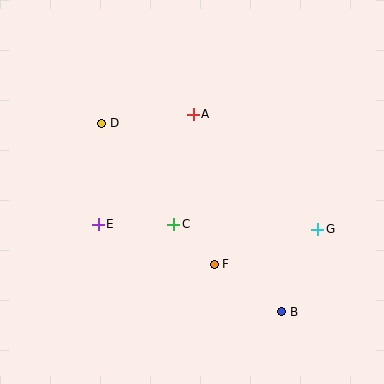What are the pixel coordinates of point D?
Point D is at (102, 124).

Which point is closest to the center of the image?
Point C at (174, 224) is closest to the center.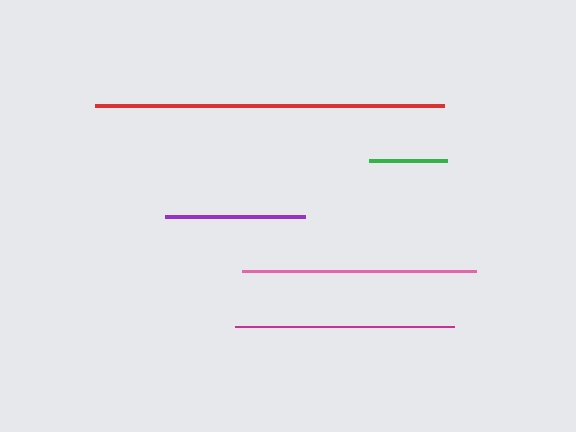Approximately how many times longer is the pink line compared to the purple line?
The pink line is approximately 1.7 times the length of the purple line.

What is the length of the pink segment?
The pink segment is approximately 234 pixels long.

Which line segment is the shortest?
The green line is the shortest at approximately 79 pixels.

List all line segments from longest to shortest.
From longest to shortest: red, pink, magenta, purple, green.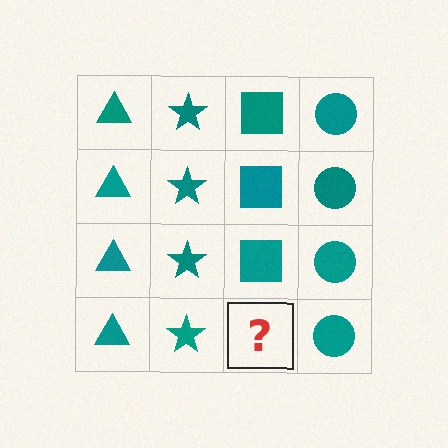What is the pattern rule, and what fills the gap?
The rule is that each column has a consistent shape. The gap should be filled with a teal square.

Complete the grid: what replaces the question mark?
The question mark should be replaced with a teal square.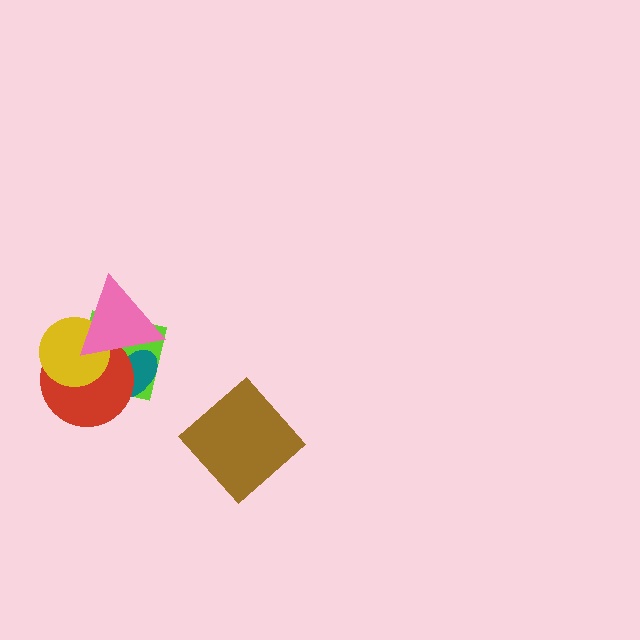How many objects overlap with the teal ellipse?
3 objects overlap with the teal ellipse.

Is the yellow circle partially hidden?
Yes, it is partially covered by another shape.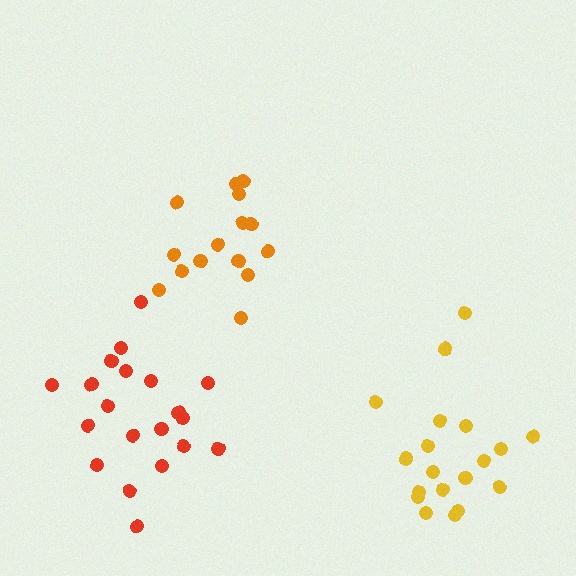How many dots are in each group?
Group 1: 15 dots, Group 2: 19 dots, Group 3: 20 dots (54 total).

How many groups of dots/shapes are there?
There are 3 groups.